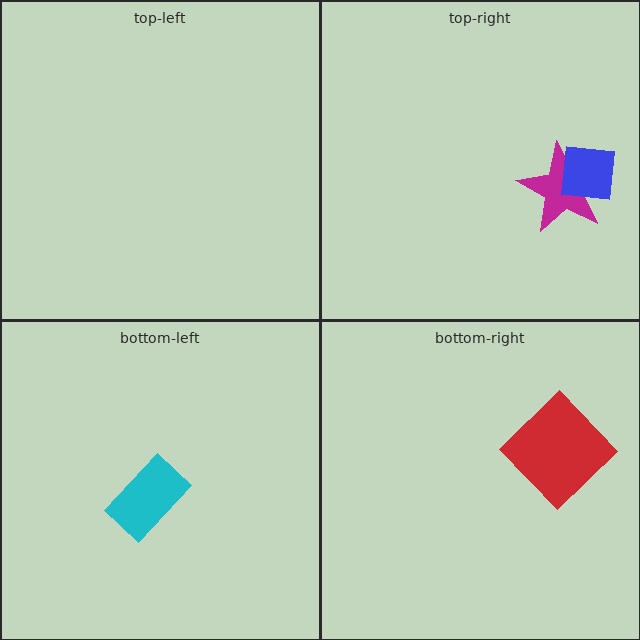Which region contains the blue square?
The top-right region.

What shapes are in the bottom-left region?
The cyan rectangle.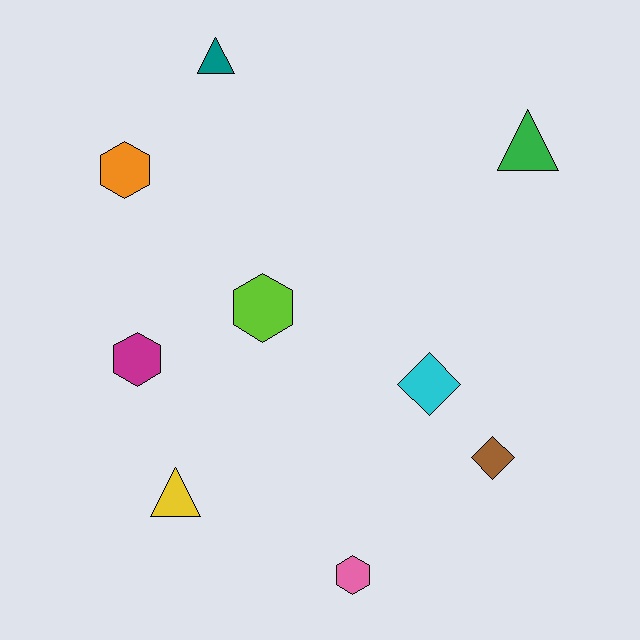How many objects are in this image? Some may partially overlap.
There are 9 objects.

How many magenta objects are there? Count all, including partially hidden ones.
There is 1 magenta object.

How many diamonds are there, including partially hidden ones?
There are 2 diamonds.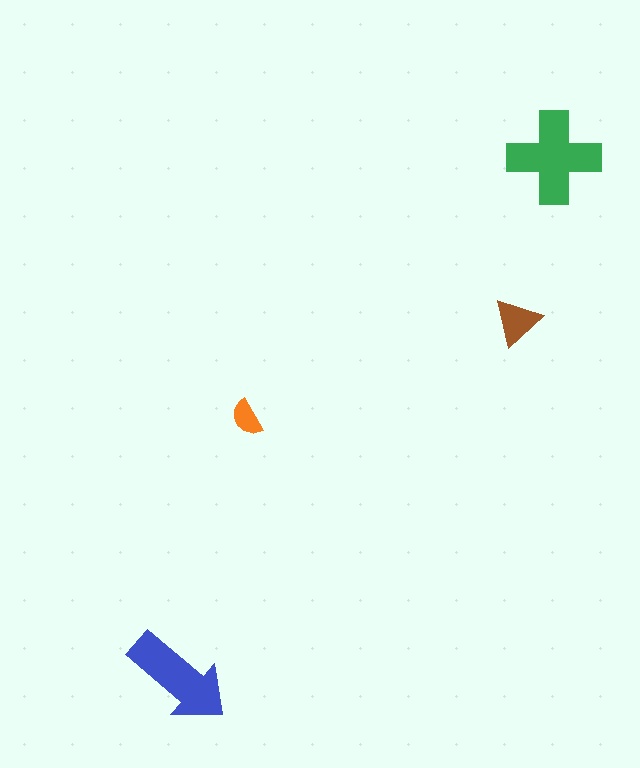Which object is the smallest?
The orange semicircle.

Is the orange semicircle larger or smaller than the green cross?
Smaller.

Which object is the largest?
The green cross.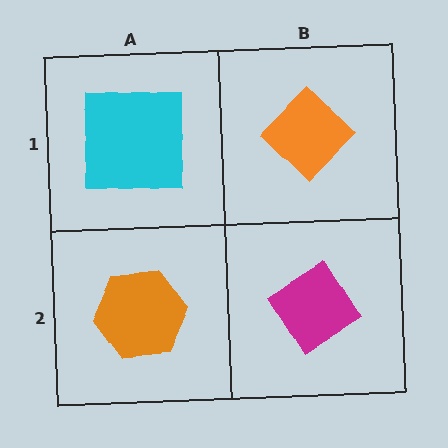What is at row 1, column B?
An orange diamond.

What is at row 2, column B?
A magenta diamond.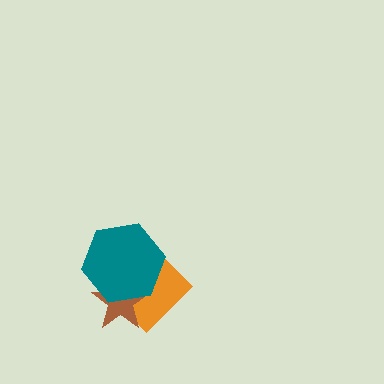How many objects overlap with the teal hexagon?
2 objects overlap with the teal hexagon.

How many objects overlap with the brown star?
2 objects overlap with the brown star.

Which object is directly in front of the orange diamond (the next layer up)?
The brown star is directly in front of the orange diamond.